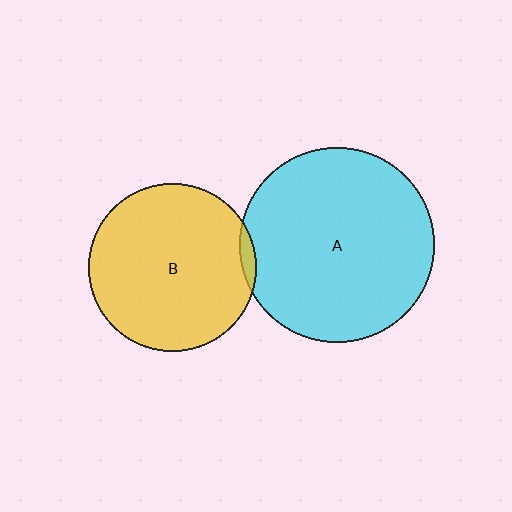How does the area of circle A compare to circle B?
Approximately 1.3 times.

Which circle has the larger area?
Circle A (cyan).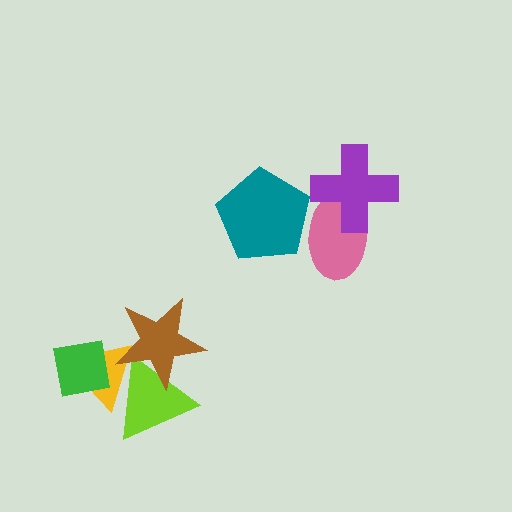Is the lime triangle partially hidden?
Yes, it is partially covered by another shape.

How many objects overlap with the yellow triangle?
3 objects overlap with the yellow triangle.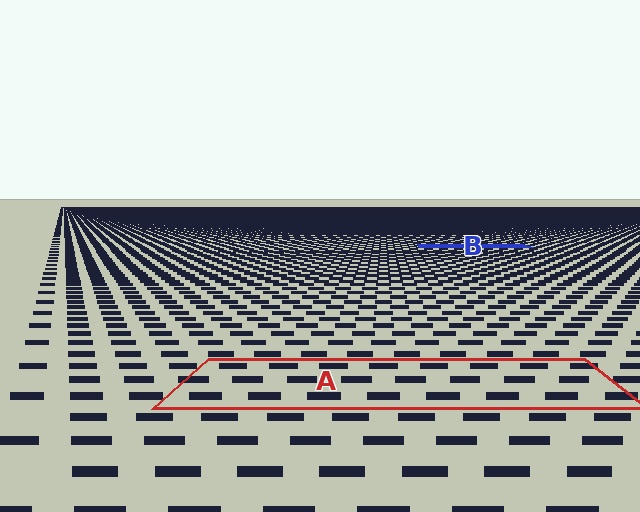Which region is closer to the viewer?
Region A is closer. The texture elements there are larger and more spread out.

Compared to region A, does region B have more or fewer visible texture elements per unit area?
Region B has more texture elements per unit area — they are packed more densely because it is farther away.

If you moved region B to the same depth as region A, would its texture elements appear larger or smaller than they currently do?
They would appear larger. At a closer depth, the same texture elements are projected at a bigger on-screen size.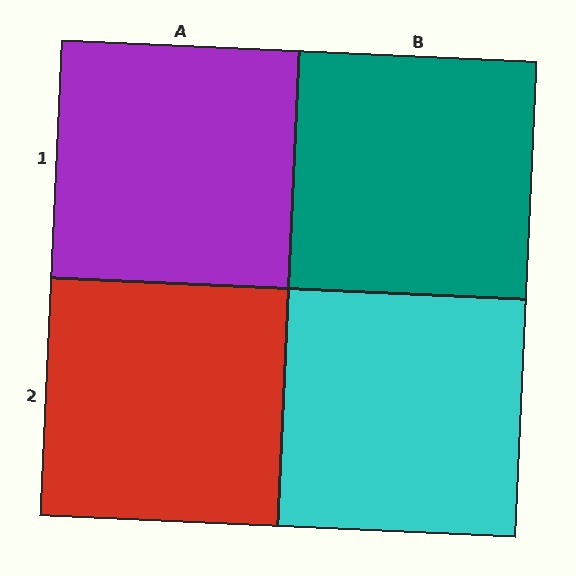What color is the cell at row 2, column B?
Cyan.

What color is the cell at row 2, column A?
Red.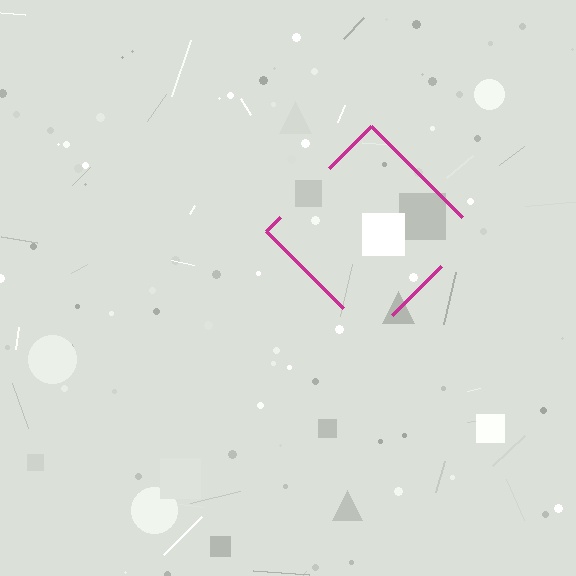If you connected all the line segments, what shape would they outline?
They would outline a diamond.